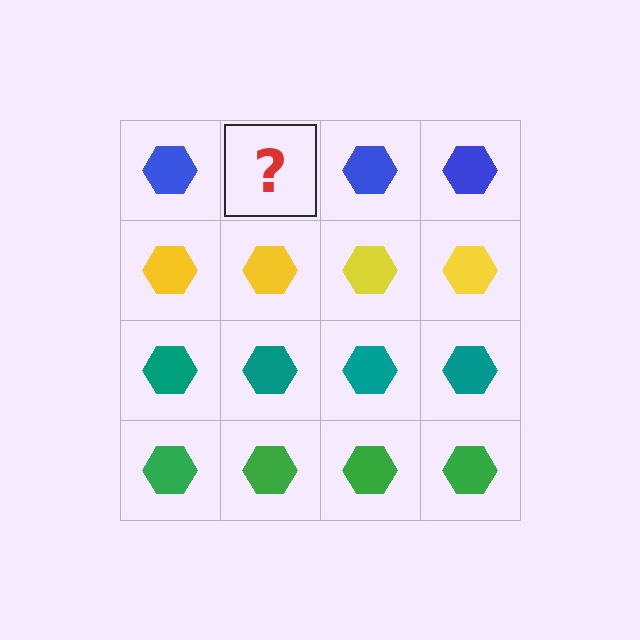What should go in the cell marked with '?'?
The missing cell should contain a blue hexagon.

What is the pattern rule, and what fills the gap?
The rule is that each row has a consistent color. The gap should be filled with a blue hexagon.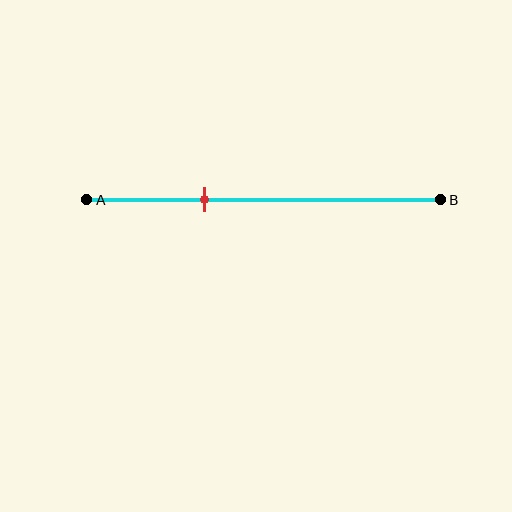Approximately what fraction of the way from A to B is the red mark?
The red mark is approximately 35% of the way from A to B.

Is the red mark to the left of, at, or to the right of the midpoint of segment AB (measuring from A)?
The red mark is to the left of the midpoint of segment AB.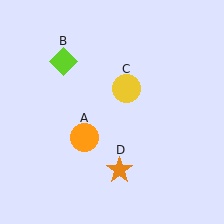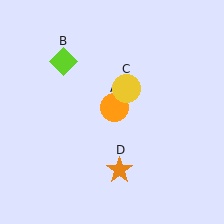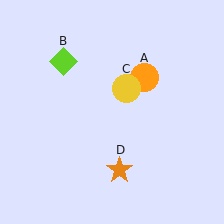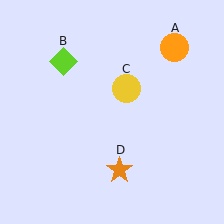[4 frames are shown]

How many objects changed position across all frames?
1 object changed position: orange circle (object A).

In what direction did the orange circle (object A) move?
The orange circle (object A) moved up and to the right.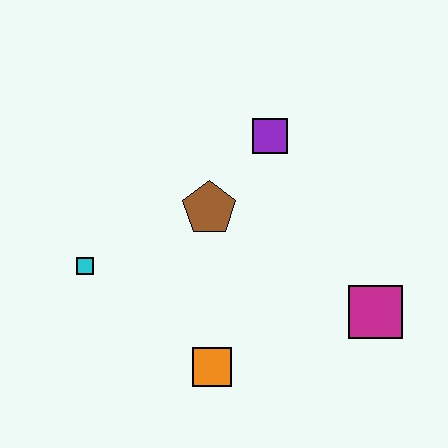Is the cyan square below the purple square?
Yes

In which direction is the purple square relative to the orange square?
The purple square is above the orange square.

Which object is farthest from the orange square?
The purple square is farthest from the orange square.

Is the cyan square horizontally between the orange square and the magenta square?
No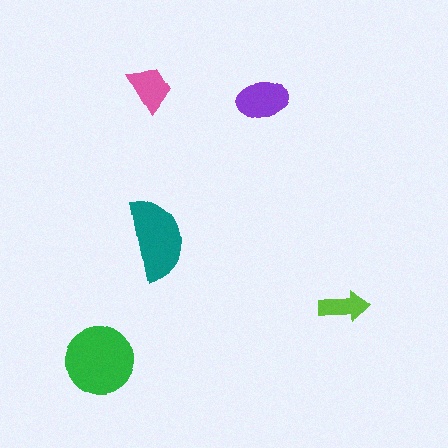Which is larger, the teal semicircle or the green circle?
The green circle.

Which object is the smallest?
The lime arrow.